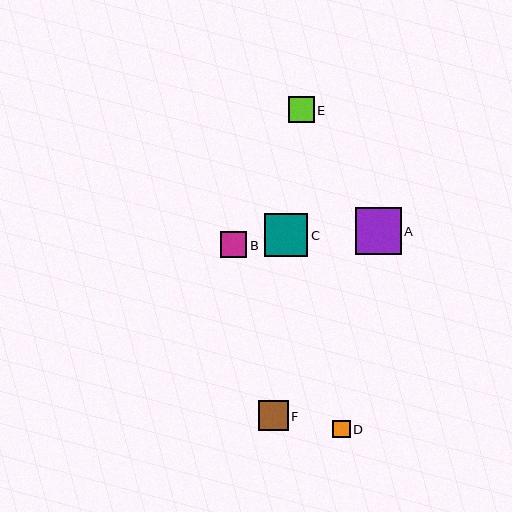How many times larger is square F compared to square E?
Square F is approximately 1.2 times the size of square E.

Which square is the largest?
Square A is the largest with a size of approximately 46 pixels.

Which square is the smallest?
Square D is the smallest with a size of approximately 17 pixels.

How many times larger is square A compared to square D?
Square A is approximately 2.7 times the size of square D.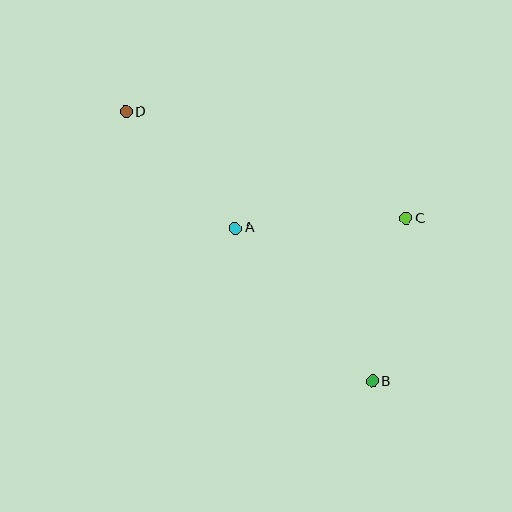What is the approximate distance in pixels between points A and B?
The distance between A and B is approximately 206 pixels.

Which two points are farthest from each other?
Points B and D are farthest from each other.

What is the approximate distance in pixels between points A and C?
The distance between A and C is approximately 171 pixels.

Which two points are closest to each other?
Points A and D are closest to each other.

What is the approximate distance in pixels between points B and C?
The distance between B and C is approximately 167 pixels.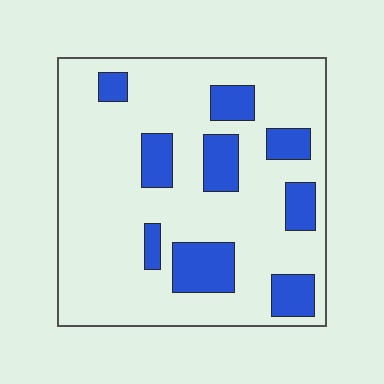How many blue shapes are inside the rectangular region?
9.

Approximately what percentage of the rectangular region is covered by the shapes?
Approximately 20%.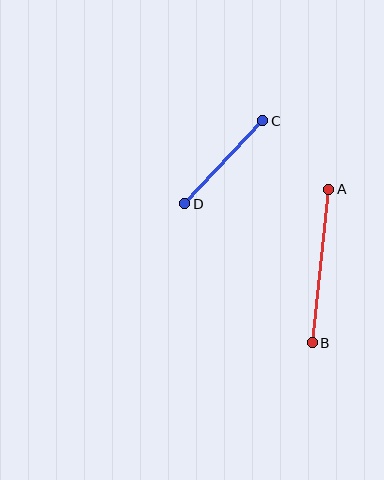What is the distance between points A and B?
The distance is approximately 154 pixels.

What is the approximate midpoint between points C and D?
The midpoint is at approximately (224, 162) pixels.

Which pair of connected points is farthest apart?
Points A and B are farthest apart.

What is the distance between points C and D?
The distance is approximately 114 pixels.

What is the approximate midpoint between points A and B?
The midpoint is at approximately (320, 266) pixels.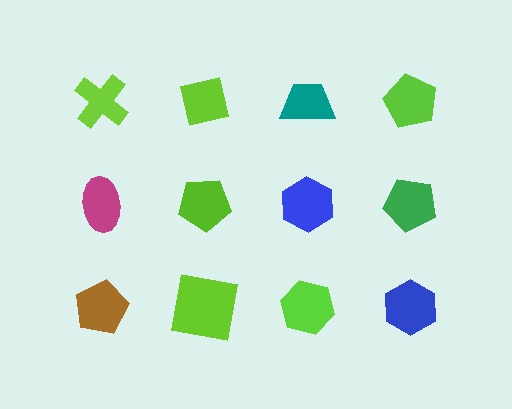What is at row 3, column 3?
A lime hexagon.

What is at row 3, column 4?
A blue hexagon.